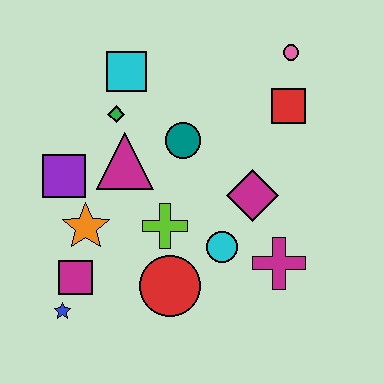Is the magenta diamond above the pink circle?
No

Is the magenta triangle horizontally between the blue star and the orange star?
No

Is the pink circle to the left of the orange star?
No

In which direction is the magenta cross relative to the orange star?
The magenta cross is to the right of the orange star.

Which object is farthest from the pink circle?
The blue star is farthest from the pink circle.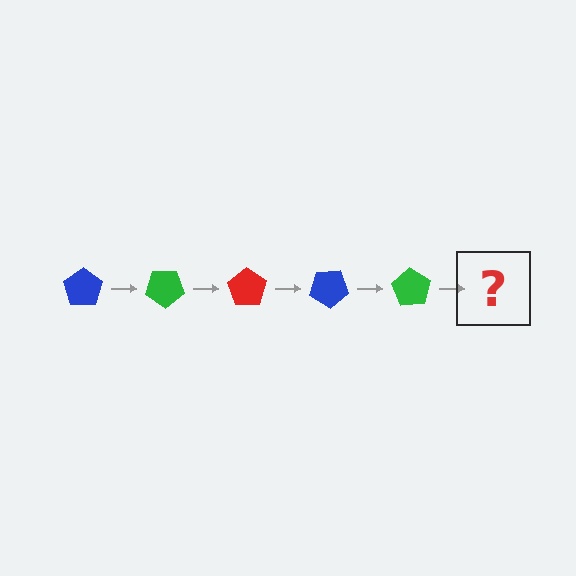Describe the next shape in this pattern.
It should be a red pentagon, rotated 175 degrees from the start.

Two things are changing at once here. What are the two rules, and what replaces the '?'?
The two rules are that it rotates 35 degrees each step and the color cycles through blue, green, and red. The '?' should be a red pentagon, rotated 175 degrees from the start.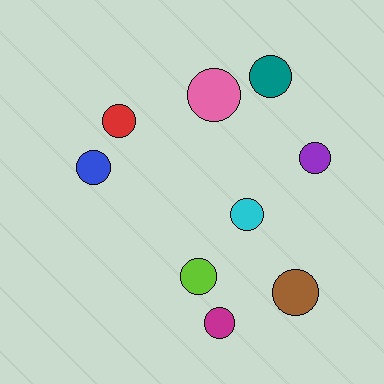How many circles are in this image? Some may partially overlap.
There are 9 circles.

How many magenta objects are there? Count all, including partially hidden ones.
There is 1 magenta object.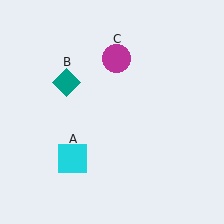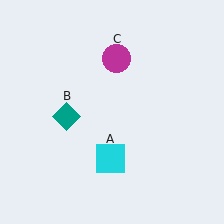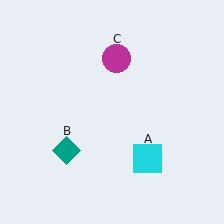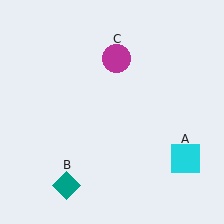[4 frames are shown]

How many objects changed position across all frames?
2 objects changed position: cyan square (object A), teal diamond (object B).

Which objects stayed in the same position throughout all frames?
Magenta circle (object C) remained stationary.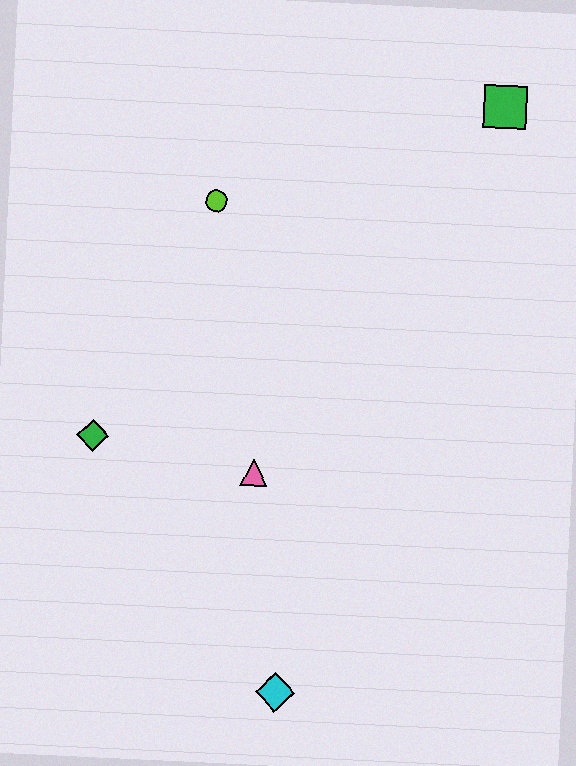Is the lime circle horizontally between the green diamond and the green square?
Yes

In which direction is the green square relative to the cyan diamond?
The green square is above the cyan diamond.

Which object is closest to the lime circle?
The green diamond is closest to the lime circle.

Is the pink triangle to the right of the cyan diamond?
No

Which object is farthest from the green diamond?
The green square is farthest from the green diamond.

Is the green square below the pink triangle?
No